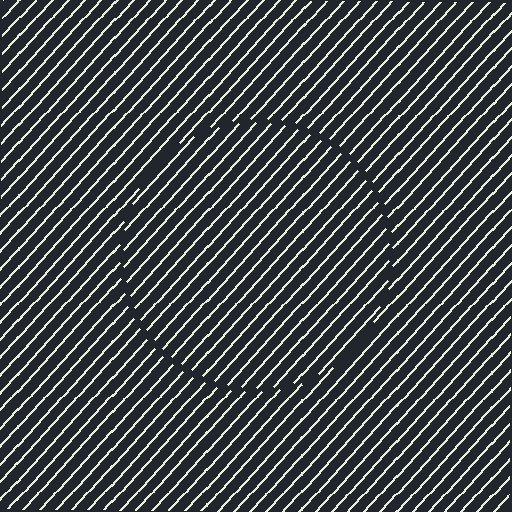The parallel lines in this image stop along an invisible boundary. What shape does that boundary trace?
An illusory circle. The interior of the shape contains the same grating, shifted by half a period — the contour is defined by the phase discontinuity where line-ends from the inner and outer gratings abut.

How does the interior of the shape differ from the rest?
The interior of the shape contains the same grating, shifted by half a period — the contour is defined by the phase discontinuity where line-ends from the inner and outer gratings abut.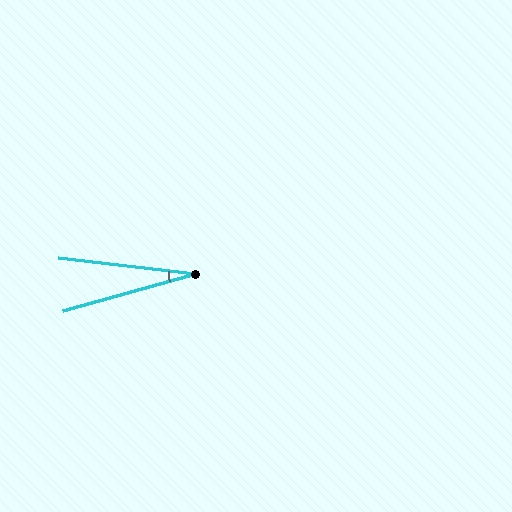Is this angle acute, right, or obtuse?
It is acute.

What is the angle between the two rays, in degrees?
Approximately 22 degrees.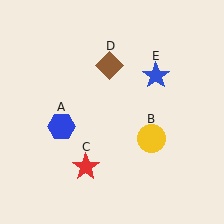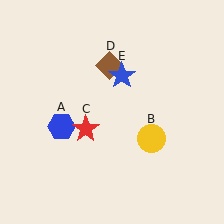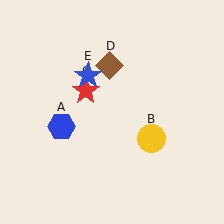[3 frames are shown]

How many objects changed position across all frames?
2 objects changed position: red star (object C), blue star (object E).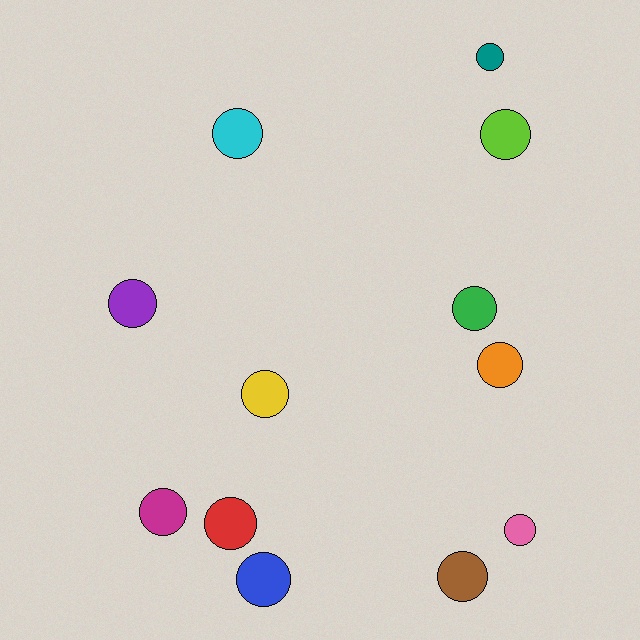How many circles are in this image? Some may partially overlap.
There are 12 circles.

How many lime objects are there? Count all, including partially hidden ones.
There is 1 lime object.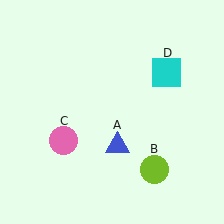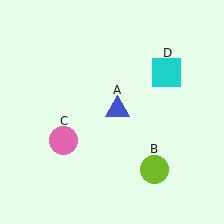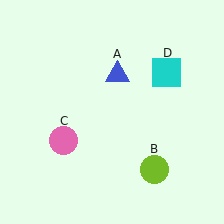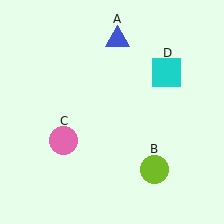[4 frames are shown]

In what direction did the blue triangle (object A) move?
The blue triangle (object A) moved up.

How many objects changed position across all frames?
1 object changed position: blue triangle (object A).